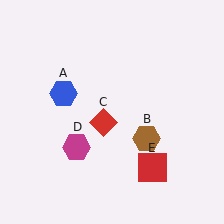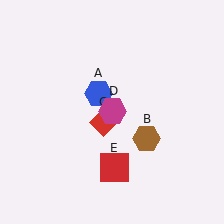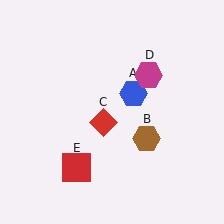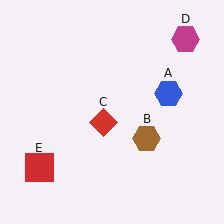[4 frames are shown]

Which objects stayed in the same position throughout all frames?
Brown hexagon (object B) and red diamond (object C) remained stationary.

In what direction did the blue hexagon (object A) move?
The blue hexagon (object A) moved right.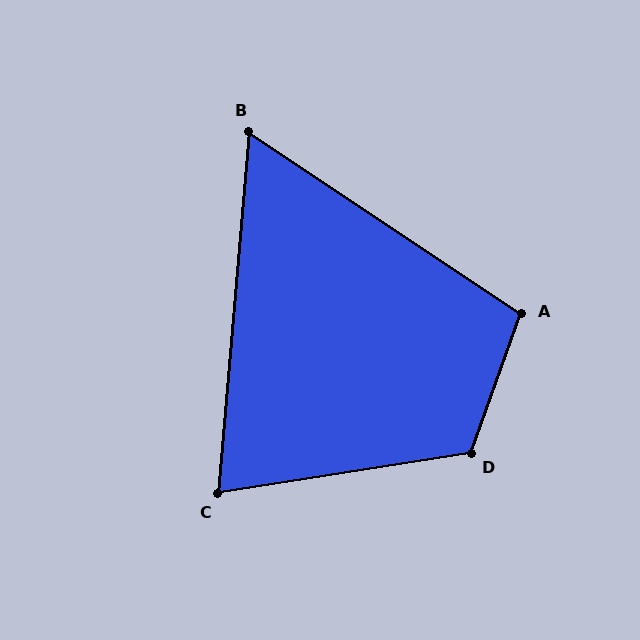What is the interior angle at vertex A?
Approximately 104 degrees (obtuse).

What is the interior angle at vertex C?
Approximately 76 degrees (acute).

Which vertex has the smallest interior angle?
B, at approximately 61 degrees.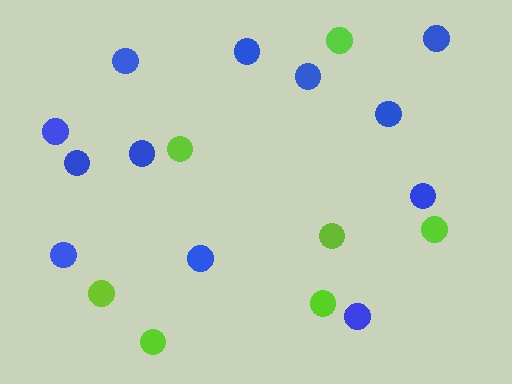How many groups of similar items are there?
There are 2 groups: one group of blue circles (12) and one group of lime circles (7).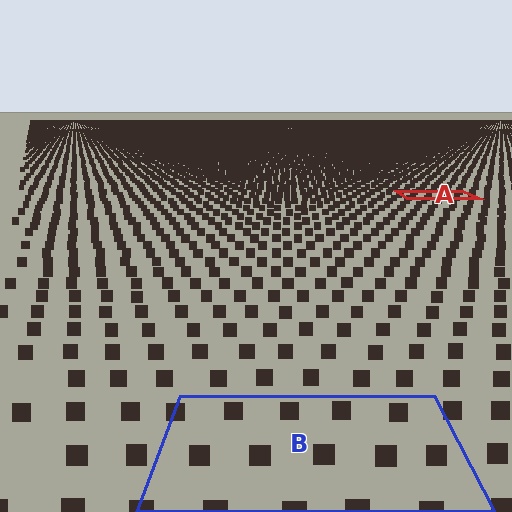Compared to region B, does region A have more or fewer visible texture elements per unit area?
Region A has more texture elements per unit area — they are packed more densely because it is farther away.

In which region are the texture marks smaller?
The texture marks are smaller in region A, because it is farther away.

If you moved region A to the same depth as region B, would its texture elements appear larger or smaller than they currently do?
They would appear larger. At a closer depth, the same texture elements are projected at a bigger on-screen size.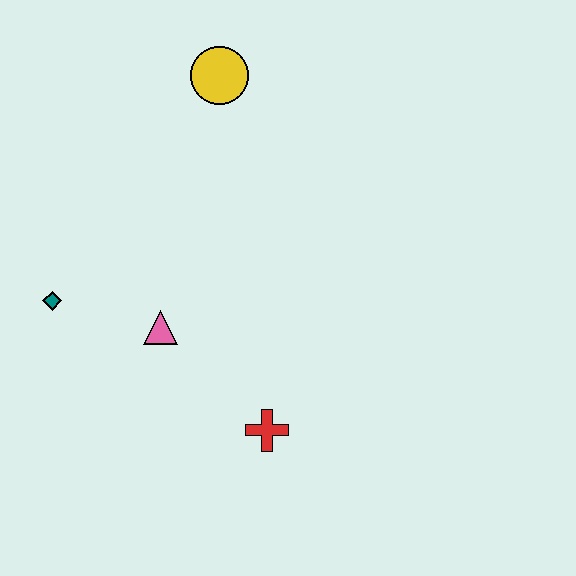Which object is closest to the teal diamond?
The pink triangle is closest to the teal diamond.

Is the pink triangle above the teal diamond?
No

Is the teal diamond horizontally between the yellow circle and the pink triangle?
No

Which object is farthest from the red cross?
The yellow circle is farthest from the red cross.